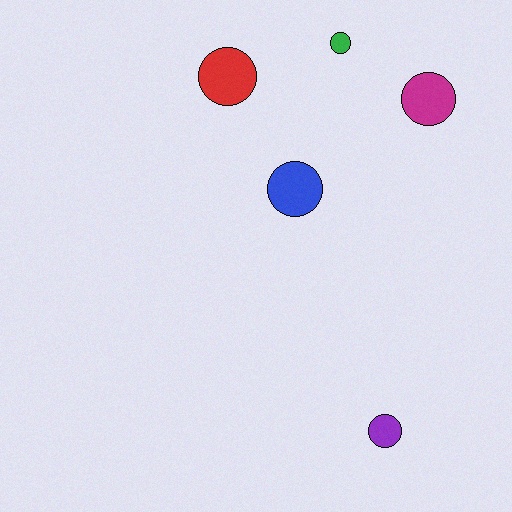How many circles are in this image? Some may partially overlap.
There are 5 circles.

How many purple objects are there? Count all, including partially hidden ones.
There is 1 purple object.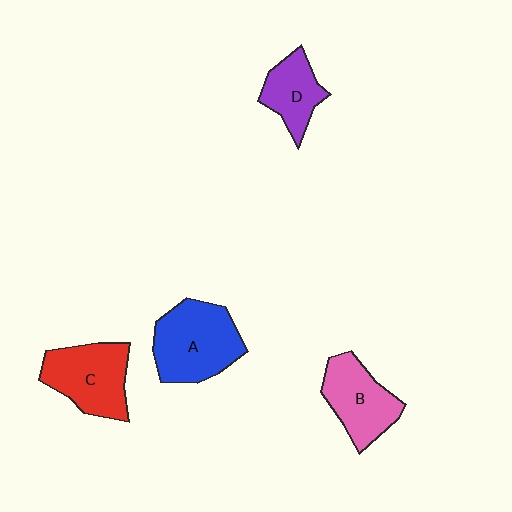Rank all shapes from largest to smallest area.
From largest to smallest: A (blue), C (red), B (pink), D (purple).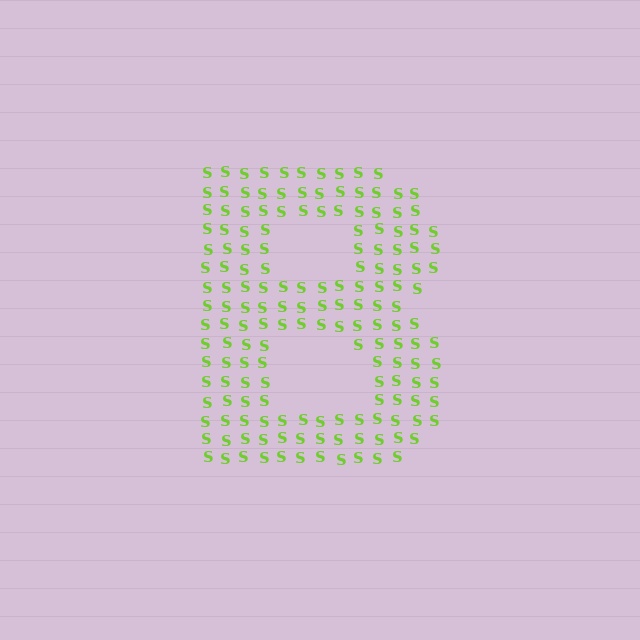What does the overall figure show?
The overall figure shows the letter B.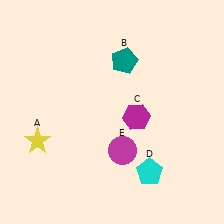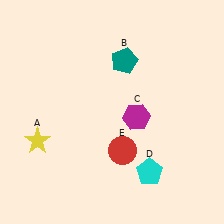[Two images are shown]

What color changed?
The circle (E) changed from magenta in Image 1 to red in Image 2.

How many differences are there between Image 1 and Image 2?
There is 1 difference between the two images.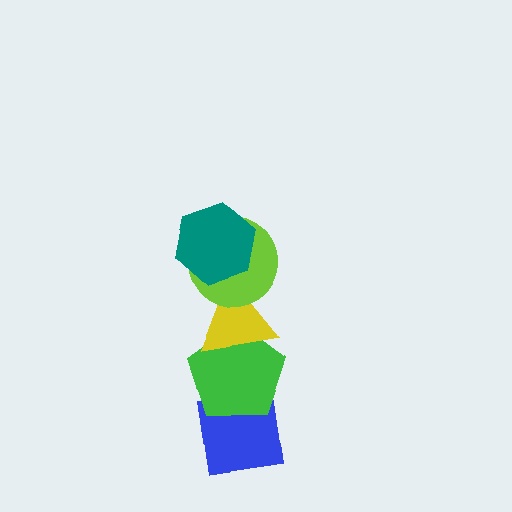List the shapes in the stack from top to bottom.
From top to bottom: the teal hexagon, the lime circle, the yellow triangle, the green pentagon, the blue square.